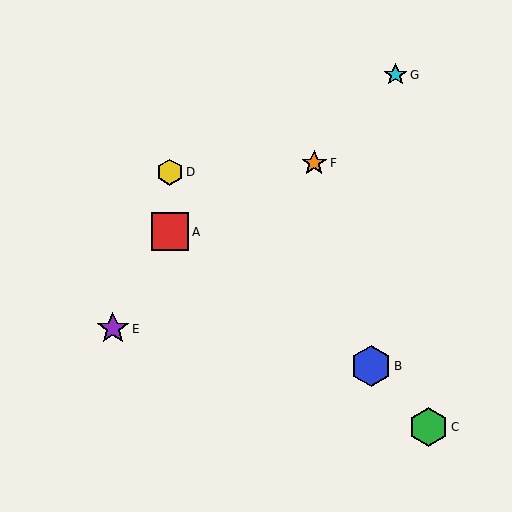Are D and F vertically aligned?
No, D is at x≈170 and F is at x≈314.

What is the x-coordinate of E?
Object E is at x≈113.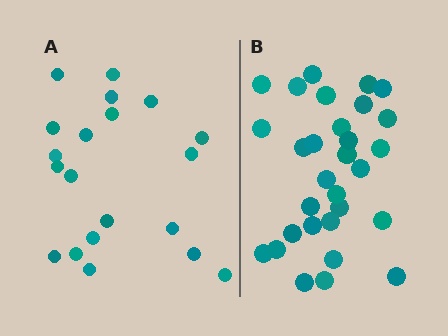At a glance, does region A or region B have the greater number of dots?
Region B (the right region) has more dots.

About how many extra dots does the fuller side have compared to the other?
Region B has roughly 10 or so more dots than region A.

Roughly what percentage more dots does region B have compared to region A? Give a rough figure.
About 50% more.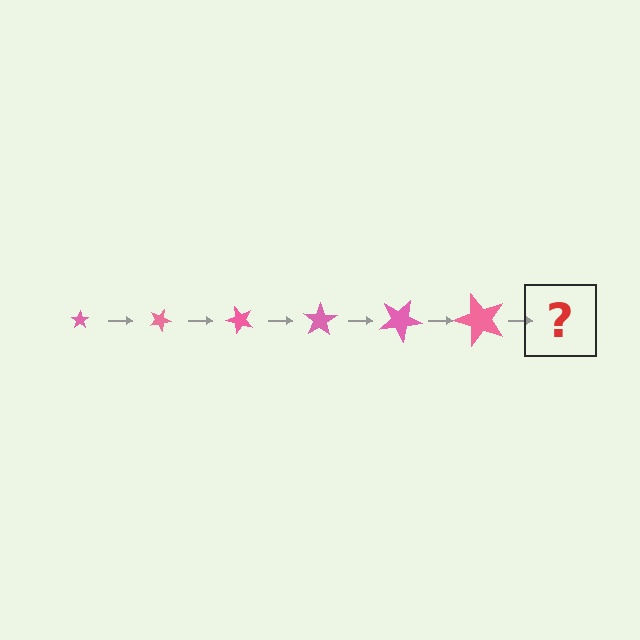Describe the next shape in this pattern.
It should be a star, larger than the previous one and rotated 150 degrees from the start.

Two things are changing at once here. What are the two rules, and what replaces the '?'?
The two rules are that the star grows larger each step and it rotates 25 degrees each step. The '?' should be a star, larger than the previous one and rotated 150 degrees from the start.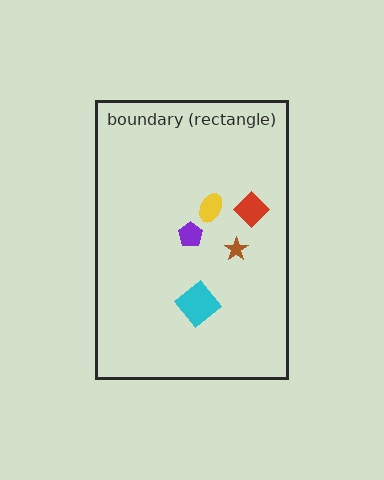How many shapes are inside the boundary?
6 inside, 0 outside.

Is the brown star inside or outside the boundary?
Inside.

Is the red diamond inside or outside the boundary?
Inside.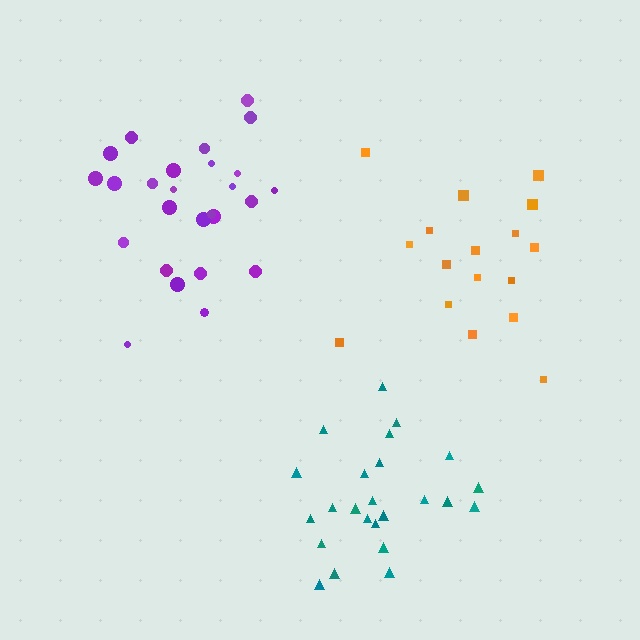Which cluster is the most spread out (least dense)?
Orange.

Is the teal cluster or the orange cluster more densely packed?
Teal.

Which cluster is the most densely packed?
Purple.